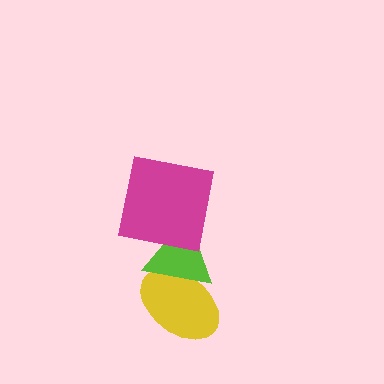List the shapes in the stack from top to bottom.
From top to bottom: the magenta square, the lime triangle, the yellow ellipse.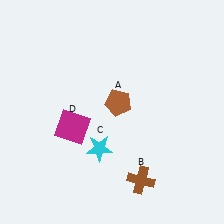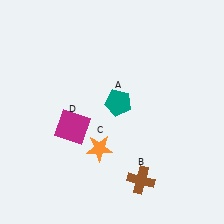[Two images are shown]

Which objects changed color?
A changed from brown to teal. C changed from cyan to orange.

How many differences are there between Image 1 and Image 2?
There are 2 differences between the two images.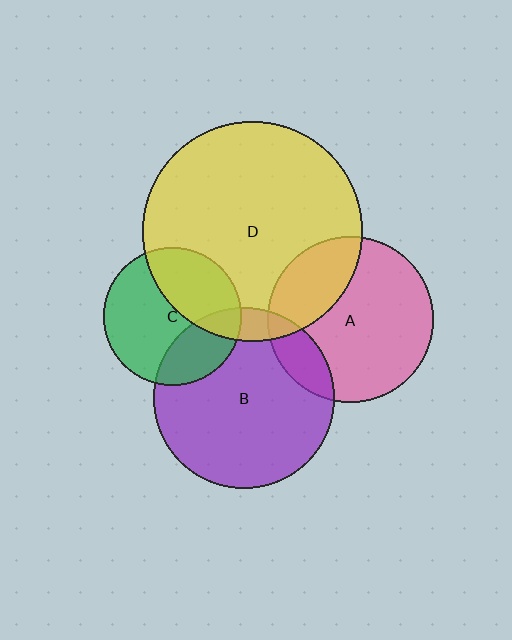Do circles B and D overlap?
Yes.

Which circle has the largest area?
Circle D (yellow).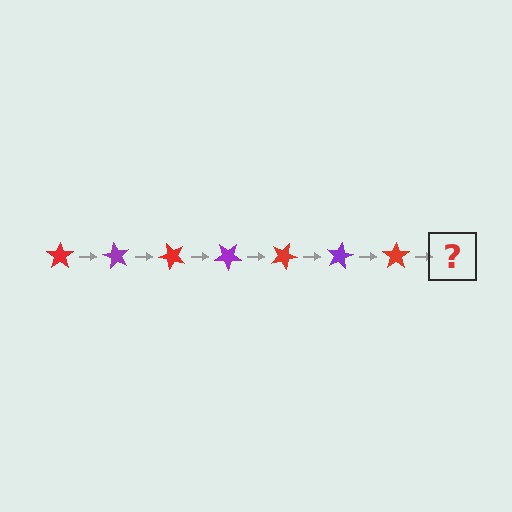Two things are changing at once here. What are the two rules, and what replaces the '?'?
The two rules are that it rotates 60 degrees each step and the color cycles through red and purple. The '?' should be a purple star, rotated 420 degrees from the start.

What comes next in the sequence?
The next element should be a purple star, rotated 420 degrees from the start.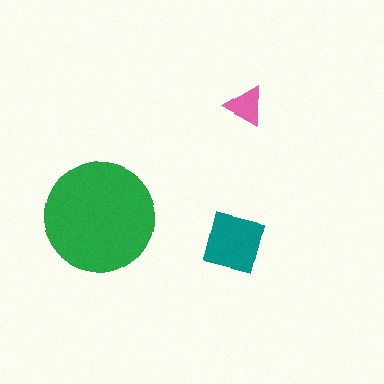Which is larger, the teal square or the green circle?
The green circle.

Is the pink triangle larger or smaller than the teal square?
Smaller.